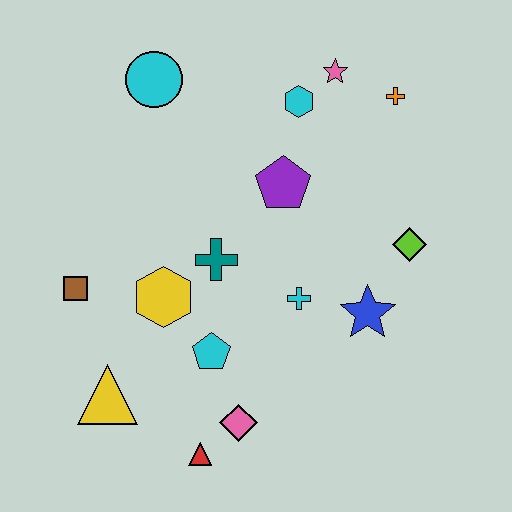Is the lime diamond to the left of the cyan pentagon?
No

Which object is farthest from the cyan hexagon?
The red triangle is farthest from the cyan hexagon.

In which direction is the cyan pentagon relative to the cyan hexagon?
The cyan pentagon is below the cyan hexagon.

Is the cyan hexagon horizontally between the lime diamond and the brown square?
Yes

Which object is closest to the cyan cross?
The blue star is closest to the cyan cross.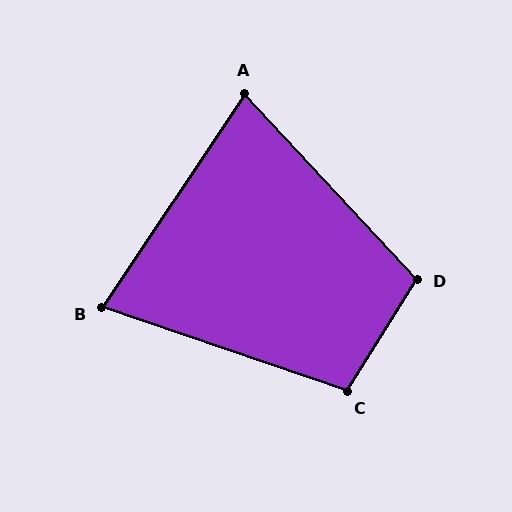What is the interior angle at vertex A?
Approximately 77 degrees (acute).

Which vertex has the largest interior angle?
D, at approximately 105 degrees.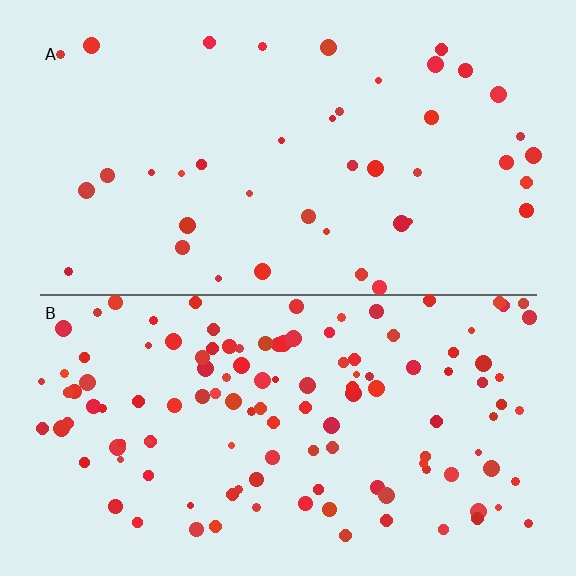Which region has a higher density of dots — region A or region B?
B (the bottom).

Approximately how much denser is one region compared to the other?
Approximately 3.0× — region B over region A.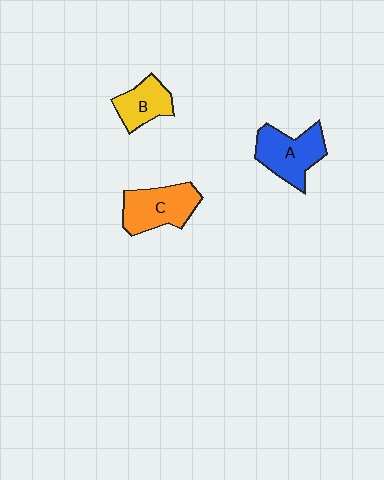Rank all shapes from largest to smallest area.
From largest to smallest: A (blue), C (orange), B (yellow).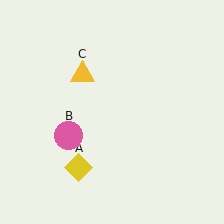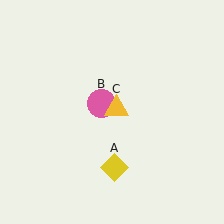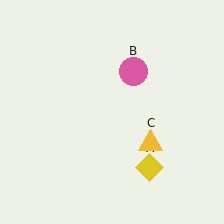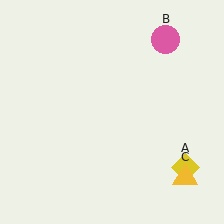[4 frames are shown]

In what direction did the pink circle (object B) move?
The pink circle (object B) moved up and to the right.